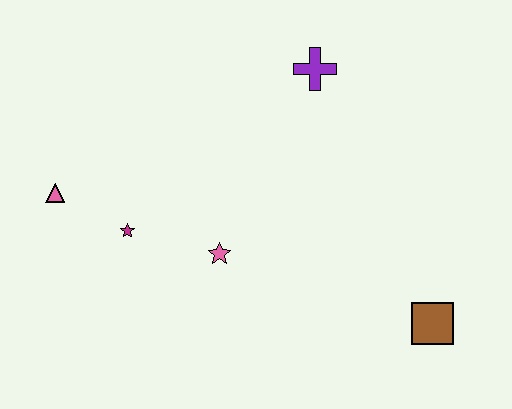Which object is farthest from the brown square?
The pink triangle is farthest from the brown square.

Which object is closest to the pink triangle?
The magenta star is closest to the pink triangle.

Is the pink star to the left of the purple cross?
Yes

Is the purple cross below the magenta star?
No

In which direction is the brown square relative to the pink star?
The brown square is to the right of the pink star.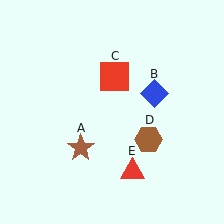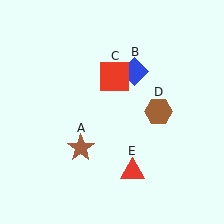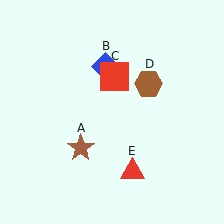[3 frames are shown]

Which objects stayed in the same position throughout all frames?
Brown star (object A) and red square (object C) and red triangle (object E) remained stationary.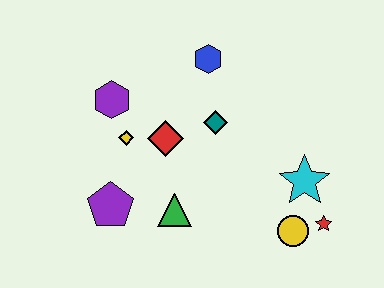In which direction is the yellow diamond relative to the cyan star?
The yellow diamond is to the left of the cyan star.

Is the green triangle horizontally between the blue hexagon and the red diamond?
Yes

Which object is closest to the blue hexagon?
The teal diamond is closest to the blue hexagon.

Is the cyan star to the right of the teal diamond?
Yes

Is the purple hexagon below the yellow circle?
No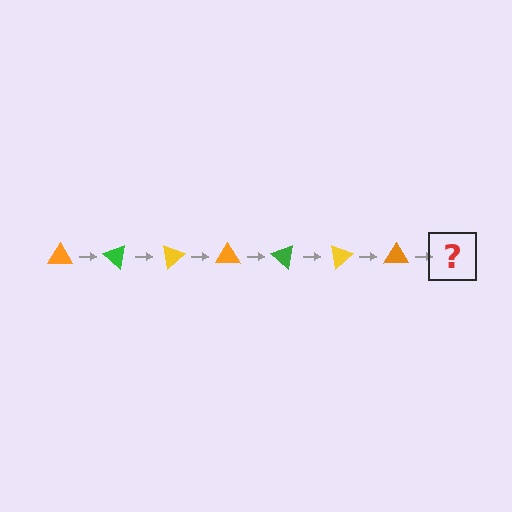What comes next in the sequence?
The next element should be a green triangle, rotated 280 degrees from the start.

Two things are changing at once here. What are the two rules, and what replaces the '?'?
The two rules are that it rotates 40 degrees each step and the color cycles through orange, green, and yellow. The '?' should be a green triangle, rotated 280 degrees from the start.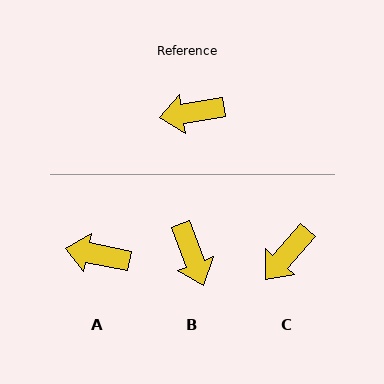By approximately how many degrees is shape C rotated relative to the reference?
Approximately 40 degrees counter-clockwise.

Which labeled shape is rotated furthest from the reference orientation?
B, about 102 degrees away.